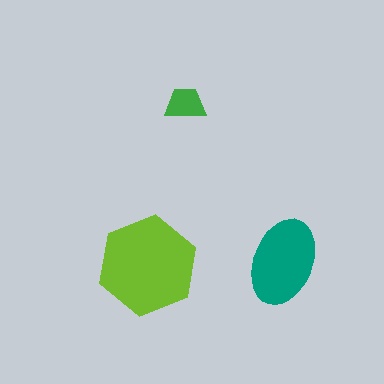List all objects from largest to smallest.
The lime hexagon, the teal ellipse, the green trapezoid.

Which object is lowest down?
The lime hexagon is bottommost.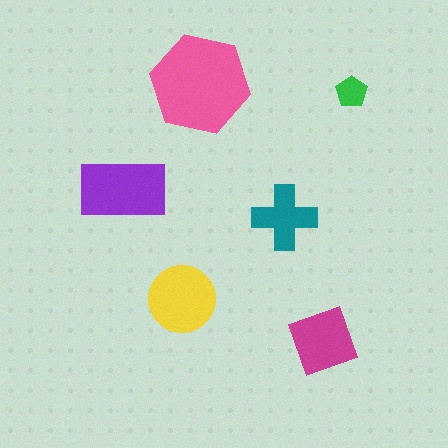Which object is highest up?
The pink hexagon is topmost.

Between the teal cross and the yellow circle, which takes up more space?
The yellow circle.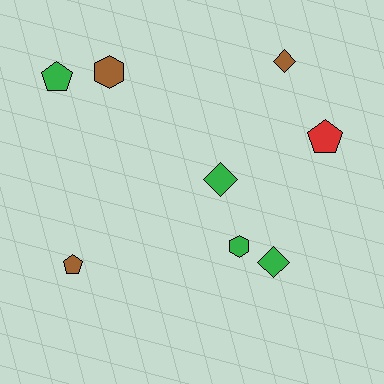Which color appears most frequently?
Green, with 4 objects.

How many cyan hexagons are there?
There are no cyan hexagons.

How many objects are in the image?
There are 8 objects.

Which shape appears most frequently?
Pentagon, with 3 objects.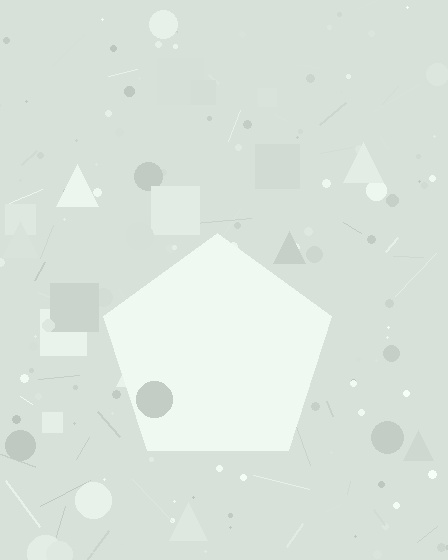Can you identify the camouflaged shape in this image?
The camouflaged shape is a pentagon.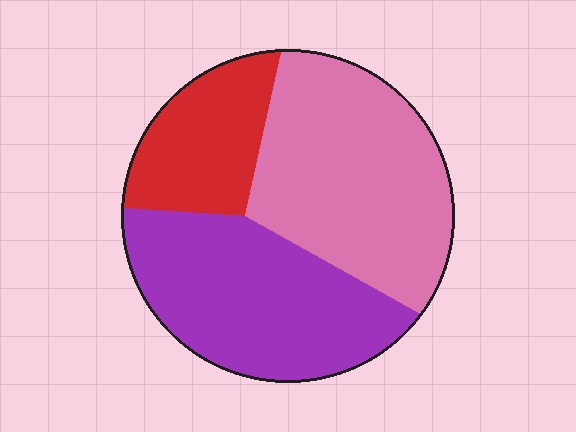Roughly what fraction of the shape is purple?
Purple covers about 40% of the shape.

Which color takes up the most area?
Pink, at roughly 40%.